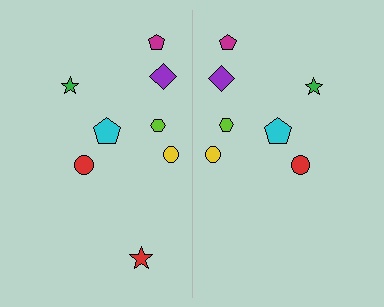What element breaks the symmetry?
A red star is missing from the right side.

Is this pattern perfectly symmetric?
No, the pattern is not perfectly symmetric. A red star is missing from the right side.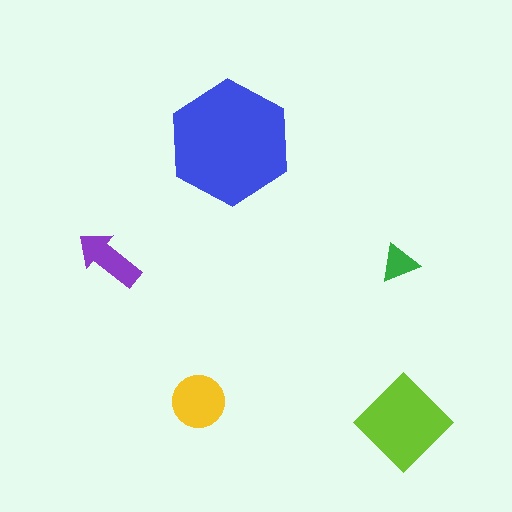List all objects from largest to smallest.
The blue hexagon, the lime diamond, the yellow circle, the purple arrow, the green triangle.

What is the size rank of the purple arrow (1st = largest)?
4th.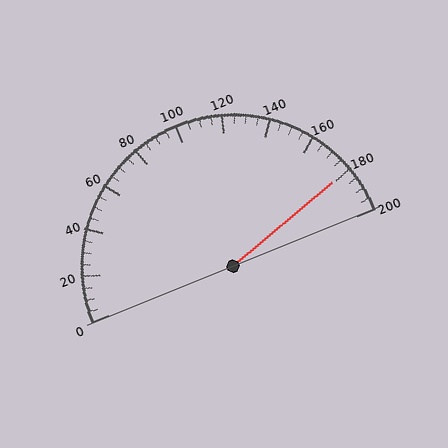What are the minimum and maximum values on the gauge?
The gauge ranges from 0 to 200.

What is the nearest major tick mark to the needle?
The nearest major tick mark is 180.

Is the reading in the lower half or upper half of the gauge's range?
The reading is in the upper half of the range (0 to 200).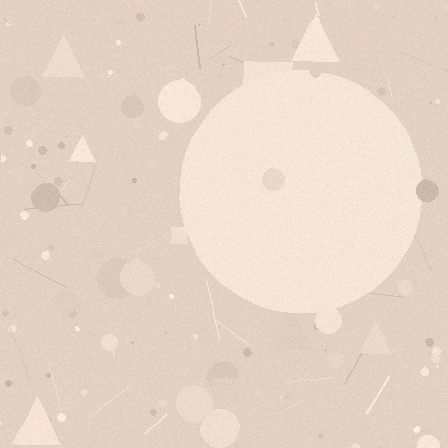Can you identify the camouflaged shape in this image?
The camouflaged shape is a circle.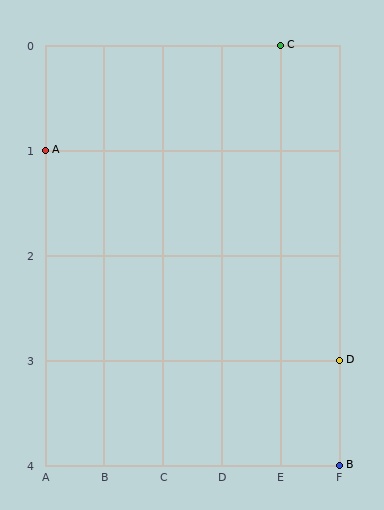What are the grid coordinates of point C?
Point C is at grid coordinates (E, 0).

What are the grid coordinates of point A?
Point A is at grid coordinates (A, 1).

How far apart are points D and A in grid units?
Points D and A are 5 columns and 2 rows apart (about 5.4 grid units diagonally).